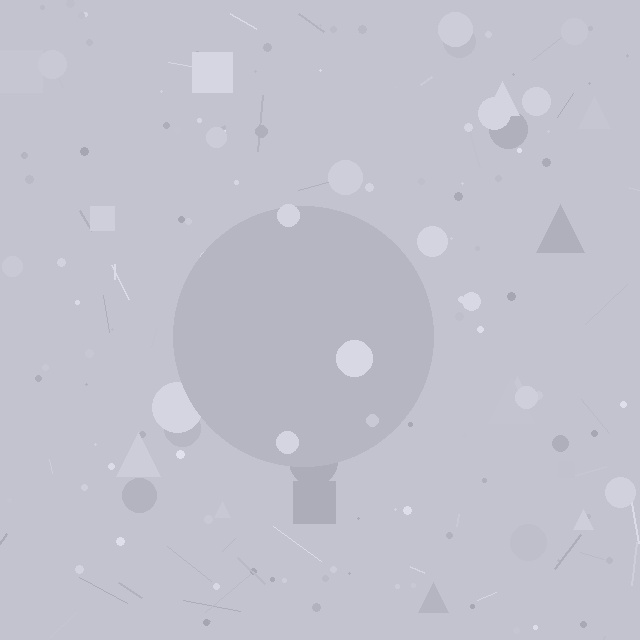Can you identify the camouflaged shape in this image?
The camouflaged shape is a circle.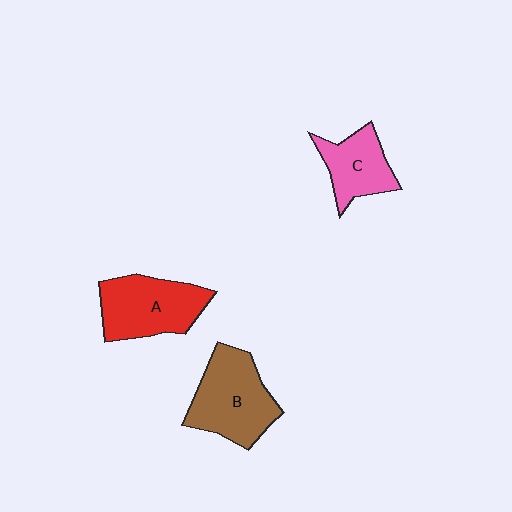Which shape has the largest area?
Shape B (brown).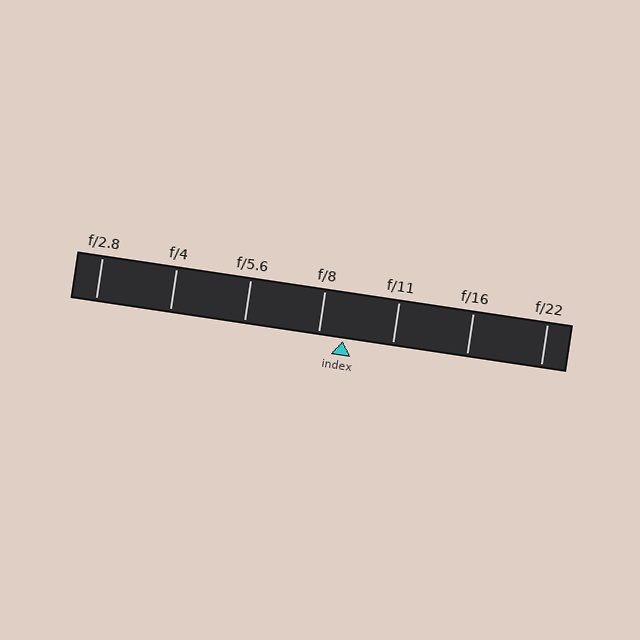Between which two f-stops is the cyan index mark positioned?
The index mark is between f/8 and f/11.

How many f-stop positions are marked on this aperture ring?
There are 7 f-stop positions marked.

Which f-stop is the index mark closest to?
The index mark is closest to f/8.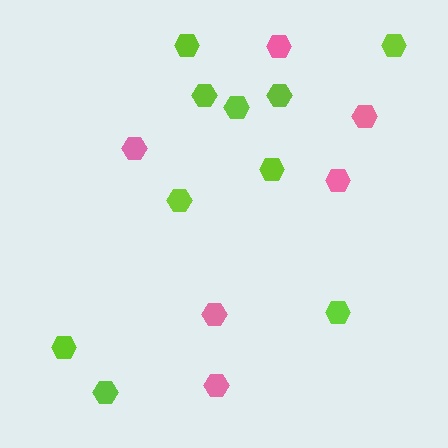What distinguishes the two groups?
There are 2 groups: one group of pink hexagons (6) and one group of lime hexagons (10).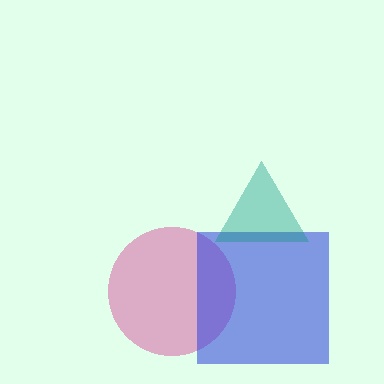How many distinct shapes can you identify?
There are 3 distinct shapes: a magenta circle, a blue square, a teal triangle.